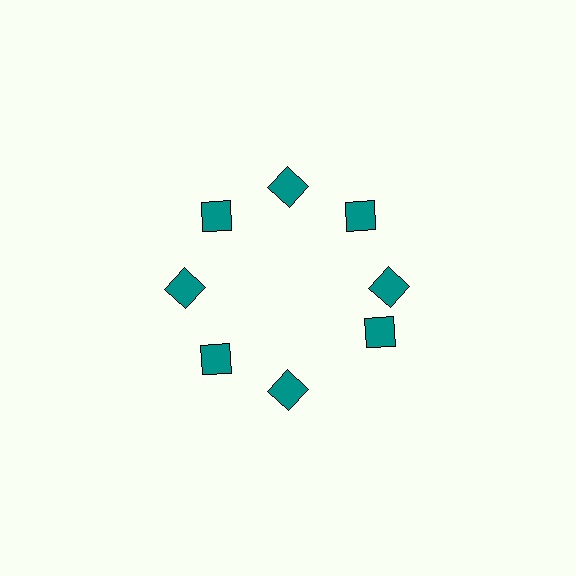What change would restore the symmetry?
The symmetry would be restored by rotating it back into even spacing with its neighbors so that all 8 diamonds sit at equal angles and equal distance from the center.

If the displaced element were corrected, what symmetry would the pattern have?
It would have 8-fold rotational symmetry — the pattern would map onto itself every 45 degrees.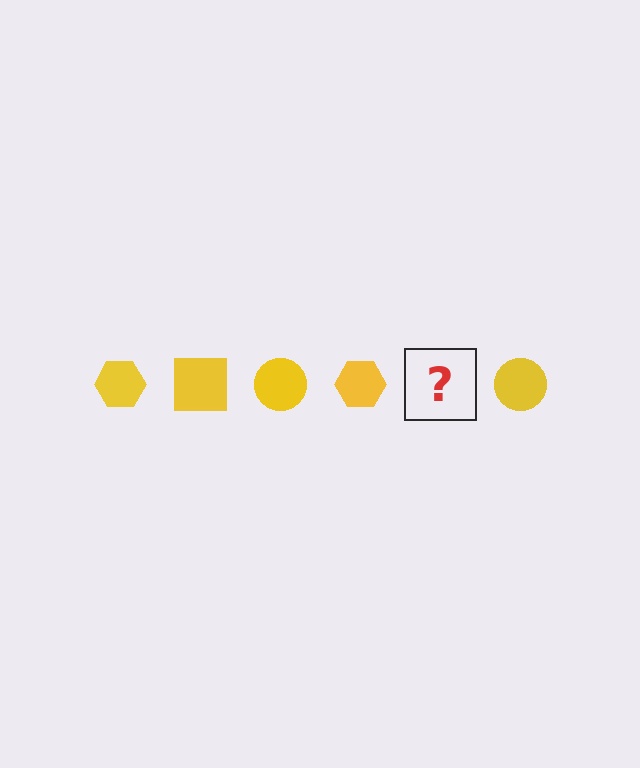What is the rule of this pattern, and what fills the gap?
The rule is that the pattern cycles through hexagon, square, circle shapes in yellow. The gap should be filled with a yellow square.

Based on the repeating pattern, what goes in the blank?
The blank should be a yellow square.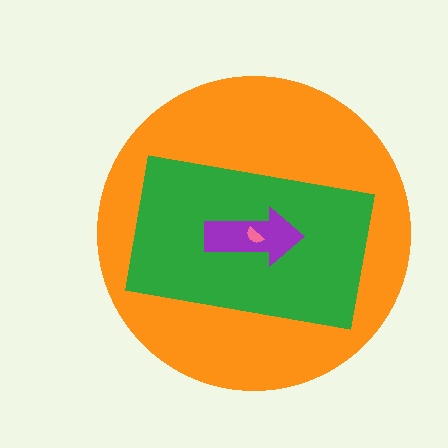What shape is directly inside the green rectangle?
The purple arrow.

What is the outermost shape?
The orange circle.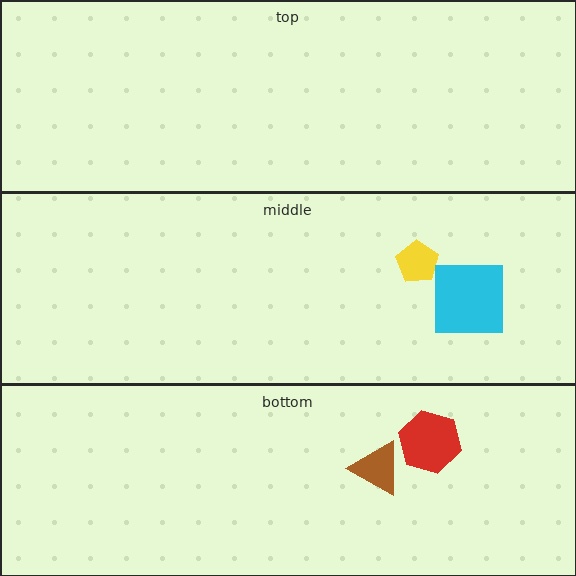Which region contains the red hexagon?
The bottom region.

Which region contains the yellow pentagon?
The middle region.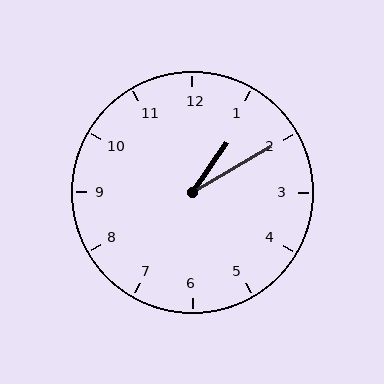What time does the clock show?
1:10.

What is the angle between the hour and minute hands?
Approximately 25 degrees.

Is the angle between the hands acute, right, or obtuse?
It is acute.